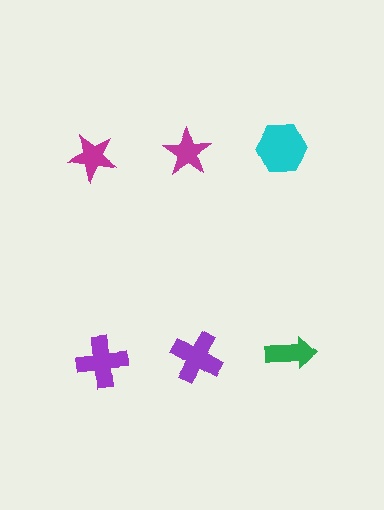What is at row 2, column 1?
A purple cross.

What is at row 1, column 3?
A cyan hexagon.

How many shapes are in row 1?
3 shapes.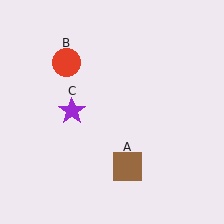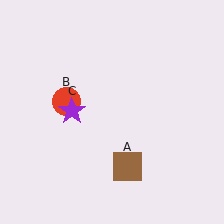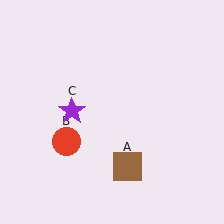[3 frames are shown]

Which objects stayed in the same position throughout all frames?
Brown square (object A) and purple star (object C) remained stationary.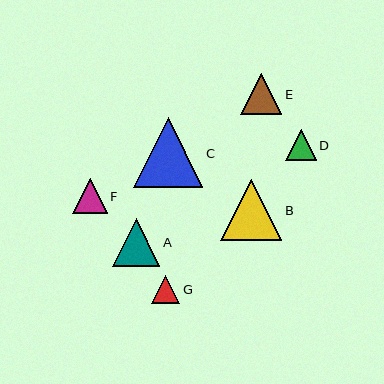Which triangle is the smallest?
Triangle G is the smallest with a size of approximately 28 pixels.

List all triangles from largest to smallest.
From largest to smallest: C, B, A, E, F, D, G.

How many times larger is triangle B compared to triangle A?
Triangle B is approximately 1.3 times the size of triangle A.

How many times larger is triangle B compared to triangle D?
Triangle B is approximately 2.0 times the size of triangle D.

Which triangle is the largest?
Triangle C is the largest with a size of approximately 69 pixels.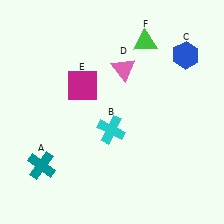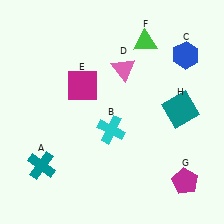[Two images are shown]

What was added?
A magenta pentagon (G), a teal square (H) were added in Image 2.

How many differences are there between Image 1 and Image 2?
There are 2 differences between the two images.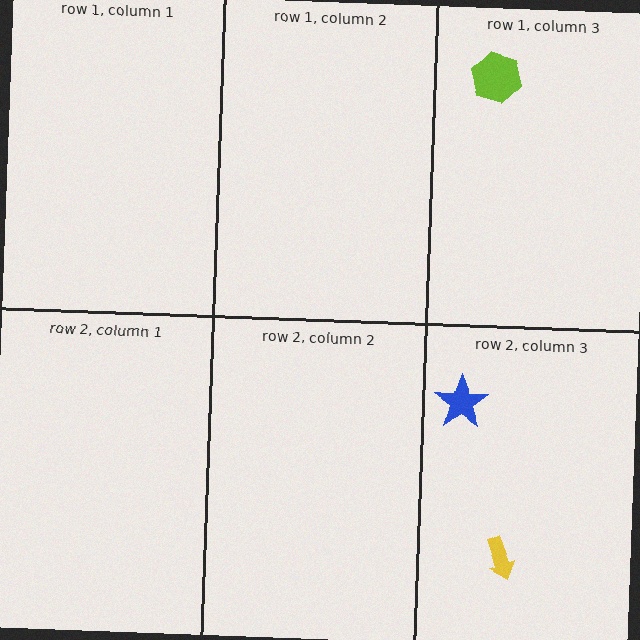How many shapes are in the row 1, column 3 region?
1.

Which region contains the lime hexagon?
The row 1, column 3 region.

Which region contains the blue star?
The row 2, column 3 region.